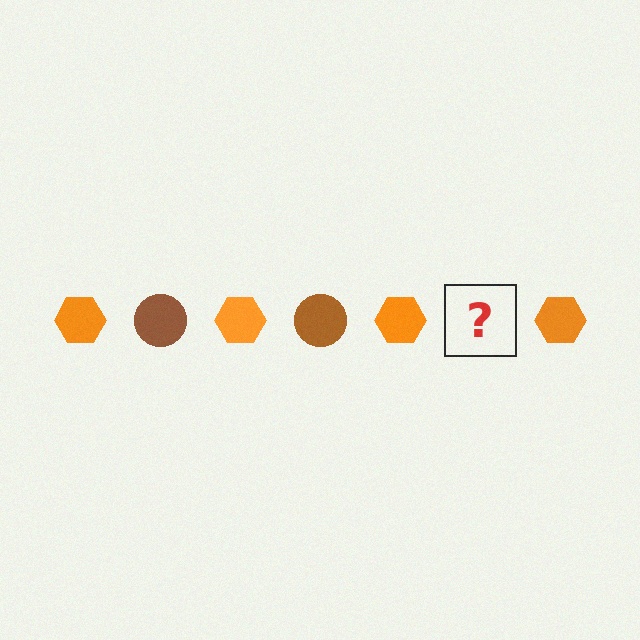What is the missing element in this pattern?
The missing element is a brown circle.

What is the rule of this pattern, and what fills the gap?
The rule is that the pattern alternates between orange hexagon and brown circle. The gap should be filled with a brown circle.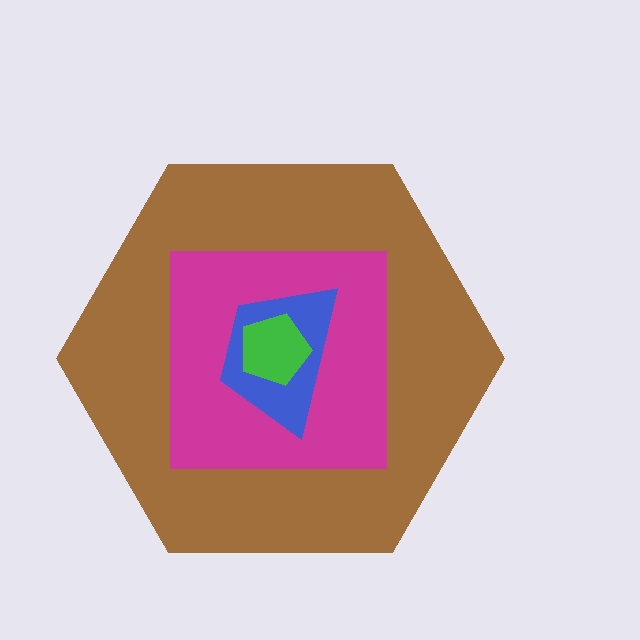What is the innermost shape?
The green pentagon.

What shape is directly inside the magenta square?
The blue trapezoid.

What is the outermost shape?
The brown hexagon.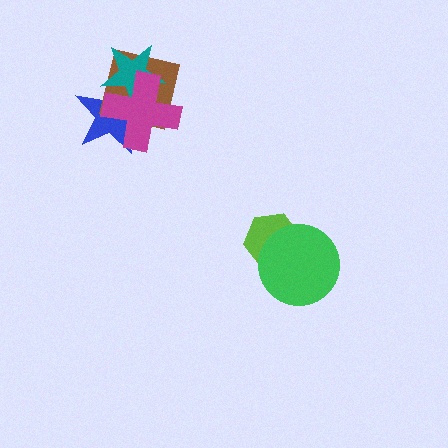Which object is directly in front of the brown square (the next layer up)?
The teal star is directly in front of the brown square.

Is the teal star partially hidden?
Yes, it is partially covered by another shape.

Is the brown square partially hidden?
Yes, it is partially covered by another shape.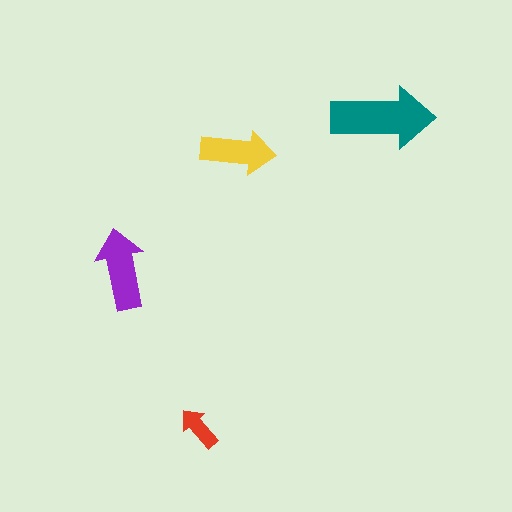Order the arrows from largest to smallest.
the teal one, the purple one, the yellow one, the red one.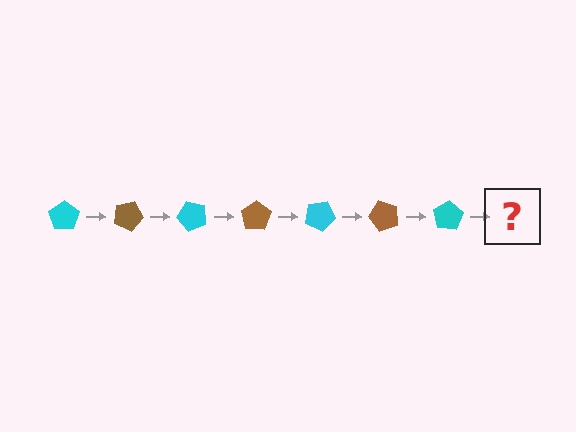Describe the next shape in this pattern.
It should be a brown pentagon, rotated 175 degrees from the start.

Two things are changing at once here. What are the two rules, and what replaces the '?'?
The two rules are that it rotates 25 degrees each step and the color cycles through cyan and brown. The '?' should be a brown pentagon, rotated 175 degrees from the start.